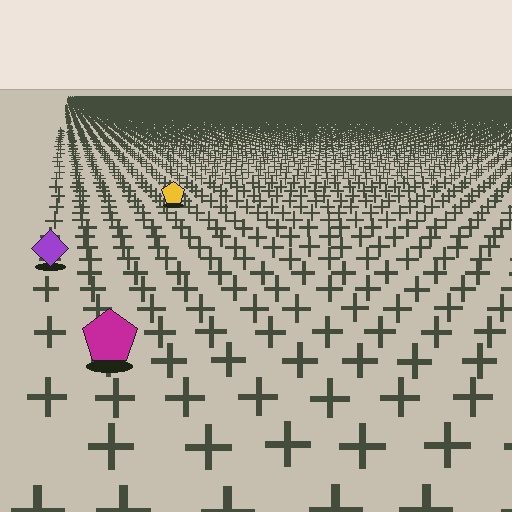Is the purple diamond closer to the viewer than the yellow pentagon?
Yes. The purple diamond is closer — you can tell from the texture gradient: the ground texture is coarser near it.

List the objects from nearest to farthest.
From nearest to farthest: the magenta pentagon, the purple diamond, the yellow pentagon.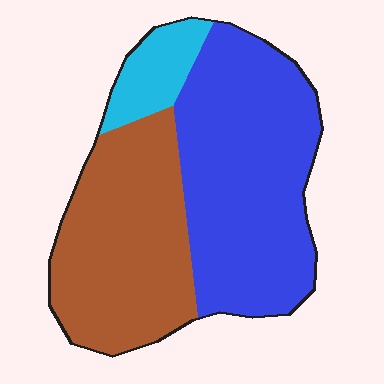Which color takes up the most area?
Blue, at roughly 50%.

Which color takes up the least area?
Cyan, at roughly 10%.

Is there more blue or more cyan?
Blue.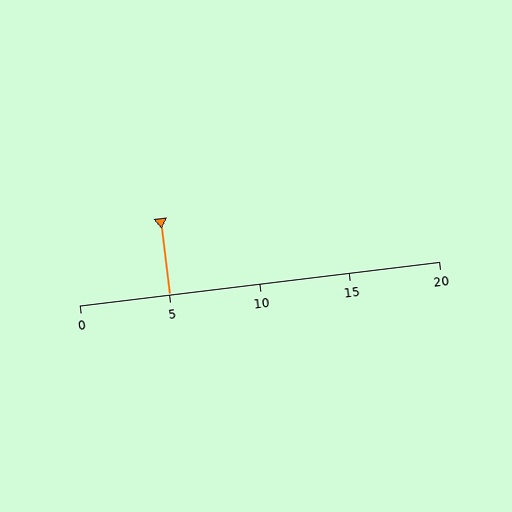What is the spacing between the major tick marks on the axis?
The major ticks are spaced 5 apart.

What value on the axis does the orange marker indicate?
The marker indicates approximately 5.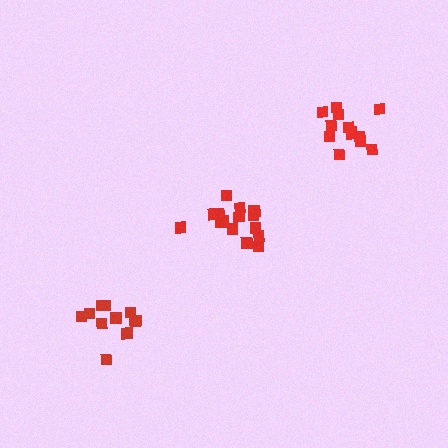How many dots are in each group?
Group 1: 13 dots, Group 2: 11 dots, Group 3: 15 dots (39 total).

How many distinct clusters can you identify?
There are 3 distinct clusters.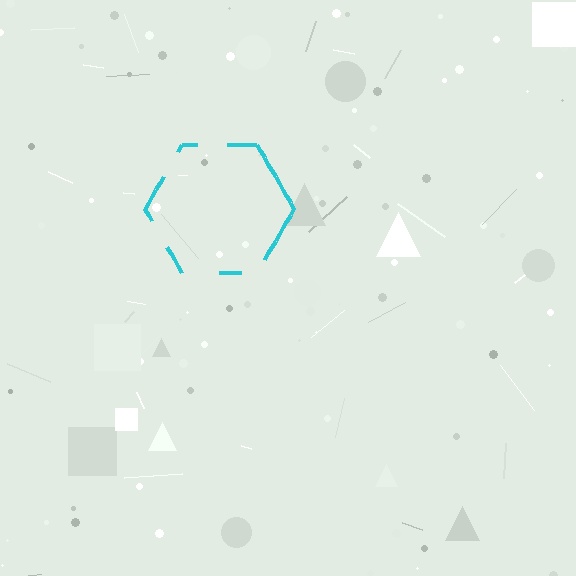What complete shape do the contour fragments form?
The contour fragments form a hexagon.